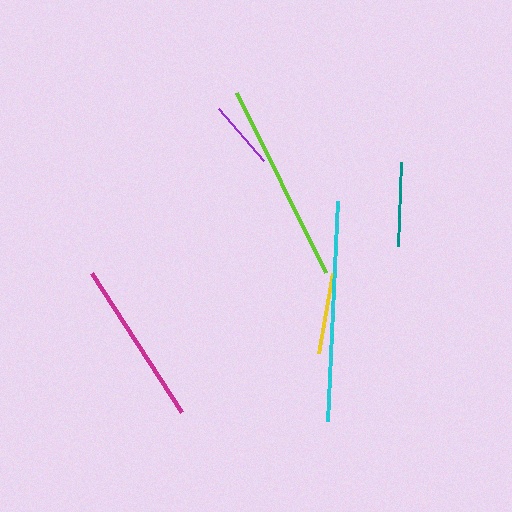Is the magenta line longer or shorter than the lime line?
The lime line is longer than the magenta line.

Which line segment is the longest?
The cyan line is the longest at approximately 220 pixels.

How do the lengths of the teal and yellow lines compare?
The teal and yellow lines are approximately the same length.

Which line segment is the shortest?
The purple line is the shortest at approximately 69 pixels.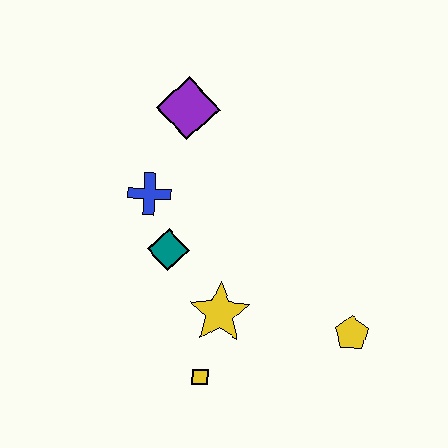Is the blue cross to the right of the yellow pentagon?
No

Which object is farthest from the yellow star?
The purple diamond is farthest from the yellow star.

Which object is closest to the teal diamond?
The blue cross is closest to the teal diamond.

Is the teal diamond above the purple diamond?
No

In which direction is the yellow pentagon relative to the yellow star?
The yellow pentagon is to the right of the yellow star.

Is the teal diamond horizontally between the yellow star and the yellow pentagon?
No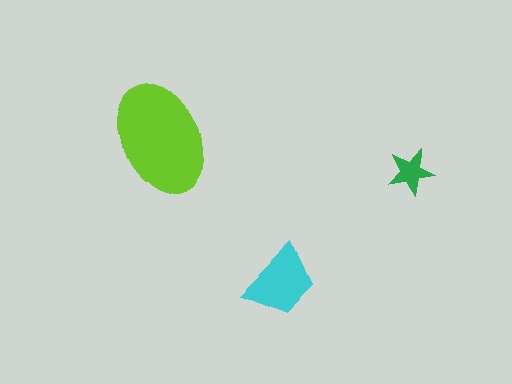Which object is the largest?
The lime ellipse.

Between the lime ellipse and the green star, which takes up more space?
The lime ellipse.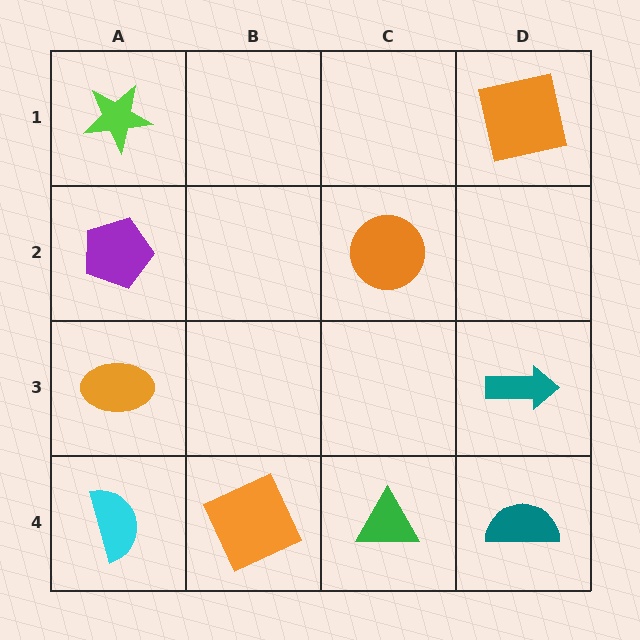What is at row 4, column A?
A cyan semicircle.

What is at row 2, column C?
An orange circle.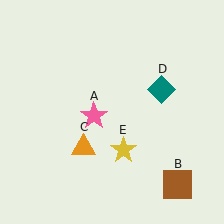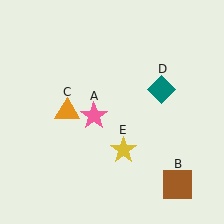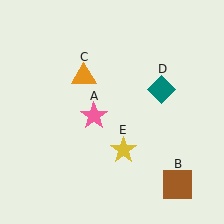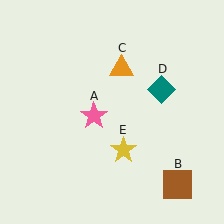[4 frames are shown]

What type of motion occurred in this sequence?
The orange triangle (object C) rotated clockwise around the center of the scene.